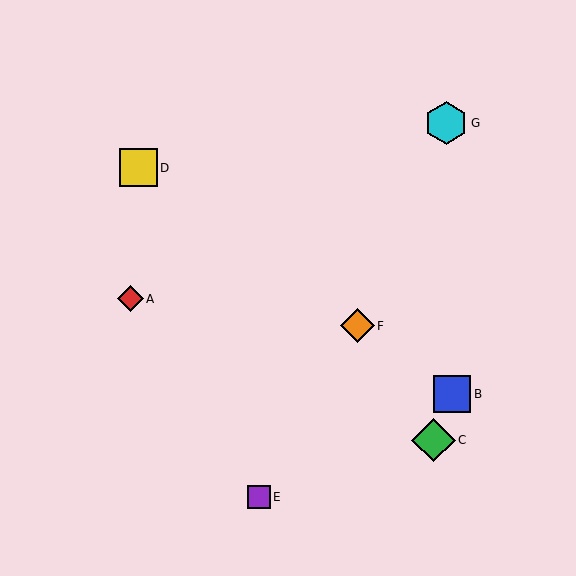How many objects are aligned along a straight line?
3 objects (B, D, F) are aligned along a straight line.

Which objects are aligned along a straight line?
Objects B, D, F are aligned along a straight line.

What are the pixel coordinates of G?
Object G is at (446, 123).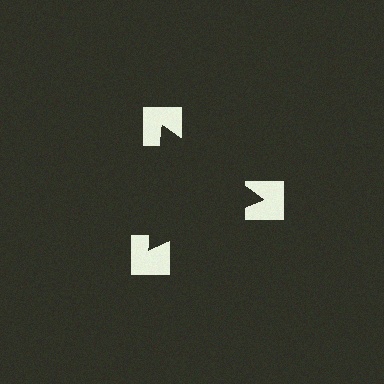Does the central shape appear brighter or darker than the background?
It typically appears slightly darker than the background, even though no actual brightness change is drawn.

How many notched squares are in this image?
There are 3 — one at each vertex of the illusory triangle.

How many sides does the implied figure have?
3 sides.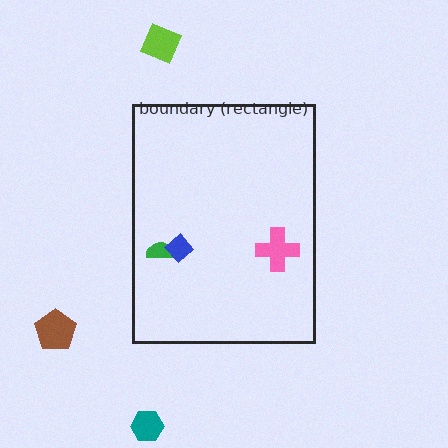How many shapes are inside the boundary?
3 inside, 3 outside.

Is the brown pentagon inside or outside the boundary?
Outside.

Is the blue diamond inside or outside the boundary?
Inside.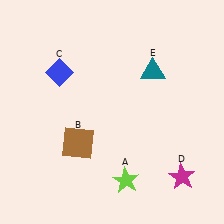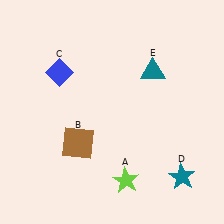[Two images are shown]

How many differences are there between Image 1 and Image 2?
There is 1 difference between the two images.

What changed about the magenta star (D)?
In Image 1, D is magenta. In Image 2, it changed to teal.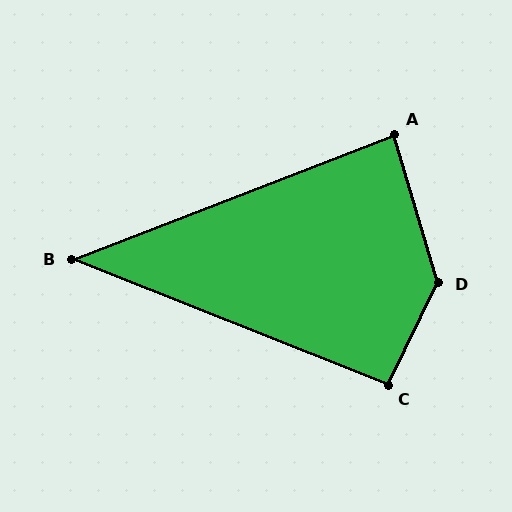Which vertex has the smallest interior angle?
B, at approximately 43 degrees.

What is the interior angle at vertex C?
Approximately 95 degrees (approximately right).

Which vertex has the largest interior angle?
D, at approximately 137 degrees.